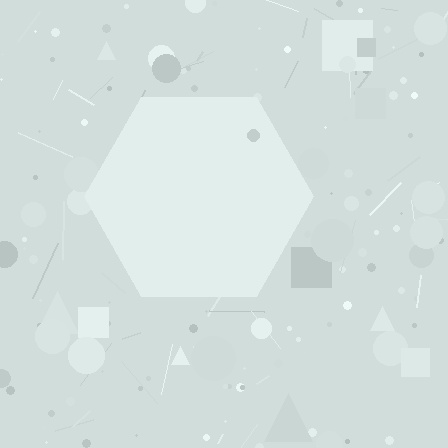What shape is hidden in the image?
A hexagon is hidden in the image.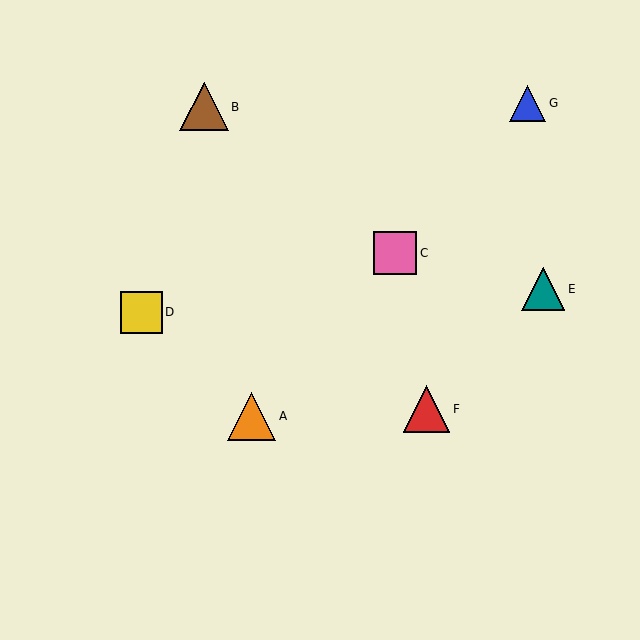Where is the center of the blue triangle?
The center of the blue triangle is at (528, 103).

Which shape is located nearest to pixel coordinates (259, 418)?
The orange triangle (labeled A) at (252, 416) is nearest to that location.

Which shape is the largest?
The orange triangle (labeled A) is the largest.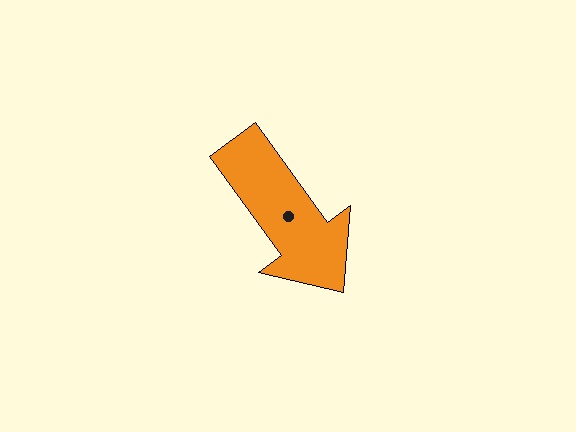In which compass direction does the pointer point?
Southeast.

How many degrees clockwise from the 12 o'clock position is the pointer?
Approximately 144 degrees.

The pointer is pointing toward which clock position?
Roughly 5 o'clock.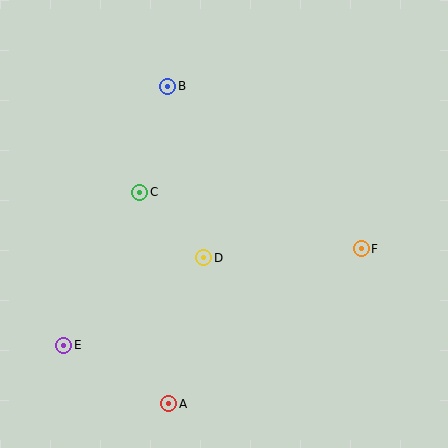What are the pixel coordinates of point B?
Point B is at (168, 86).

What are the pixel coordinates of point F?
Point F is at (361, 249).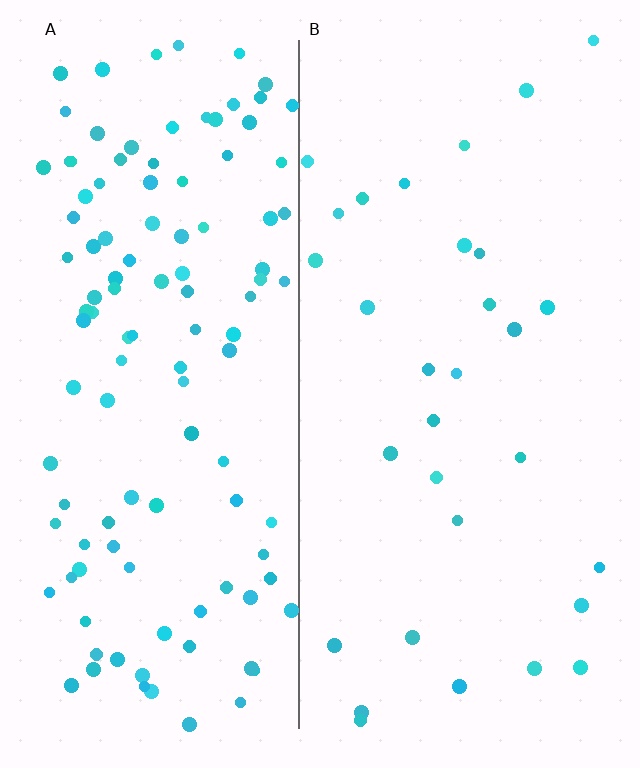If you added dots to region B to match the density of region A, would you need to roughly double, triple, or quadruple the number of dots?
Approximately quadruple.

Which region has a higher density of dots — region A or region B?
A (the left).